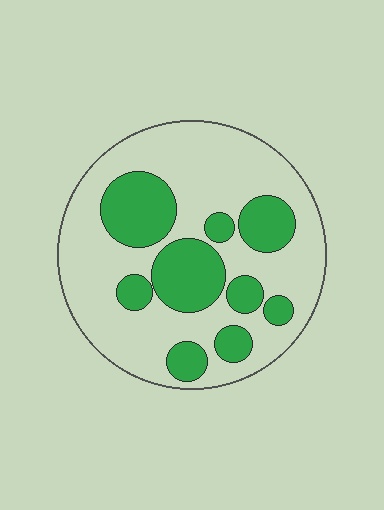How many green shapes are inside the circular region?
9.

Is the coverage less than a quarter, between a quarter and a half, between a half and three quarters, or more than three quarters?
Between a quarter and a half.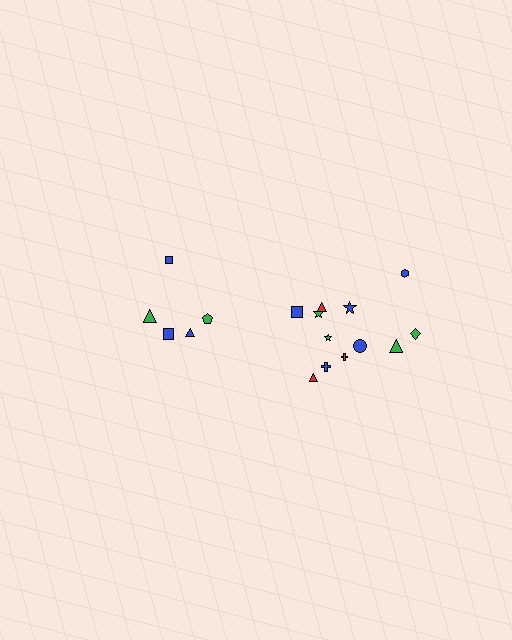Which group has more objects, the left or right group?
The right group.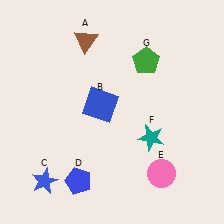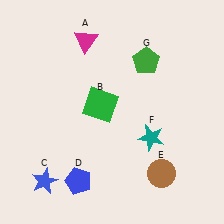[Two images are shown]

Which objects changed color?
A changed from brown to magenta. B changed from blue to green. E changed from pink to brown.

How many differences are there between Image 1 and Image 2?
There are 3 differences between the two images.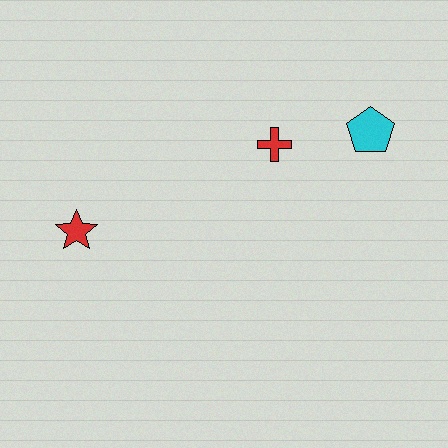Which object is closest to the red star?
The red cross is closest to the red star.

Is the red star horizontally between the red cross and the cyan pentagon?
No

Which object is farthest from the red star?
The cyan pentagon is farthest from the red star.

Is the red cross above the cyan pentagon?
No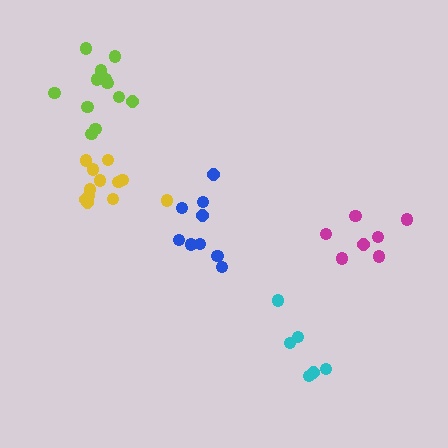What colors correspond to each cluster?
The clusters are colored: blue, yellow, magenta, lime, cyan.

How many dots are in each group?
Group 1: 9 dots, Group 2: 12 dots, Group 3: 7 dots, Group 4: 12 dots, Group 5: 6 dots (46 total).